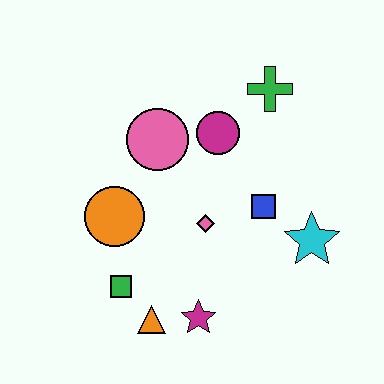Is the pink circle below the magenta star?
No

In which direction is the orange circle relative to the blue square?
The orange circle is to the left of the blue square.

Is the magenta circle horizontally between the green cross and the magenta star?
Yes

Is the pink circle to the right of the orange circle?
Yes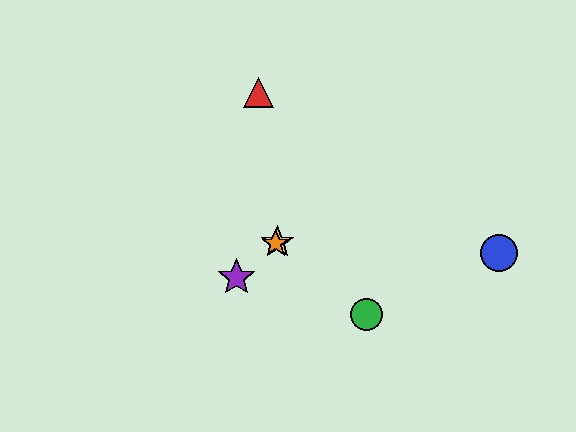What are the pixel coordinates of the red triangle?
The red triangle is at (258, 92).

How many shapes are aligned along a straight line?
3 shapes (the yellow star, the purple star, the orange star) are aligned along a straight line.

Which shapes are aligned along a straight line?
The yellow star, the purple star, the orange star are aligned along a straight line.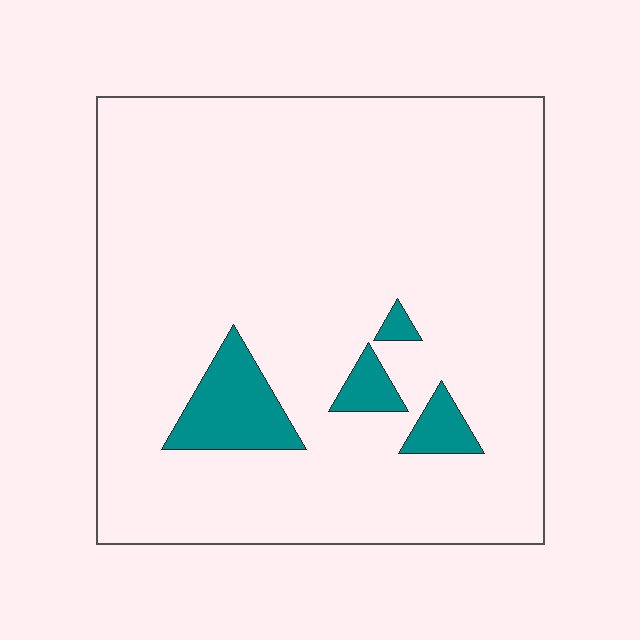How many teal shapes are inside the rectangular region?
4.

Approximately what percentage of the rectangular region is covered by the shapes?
Approximately 10%.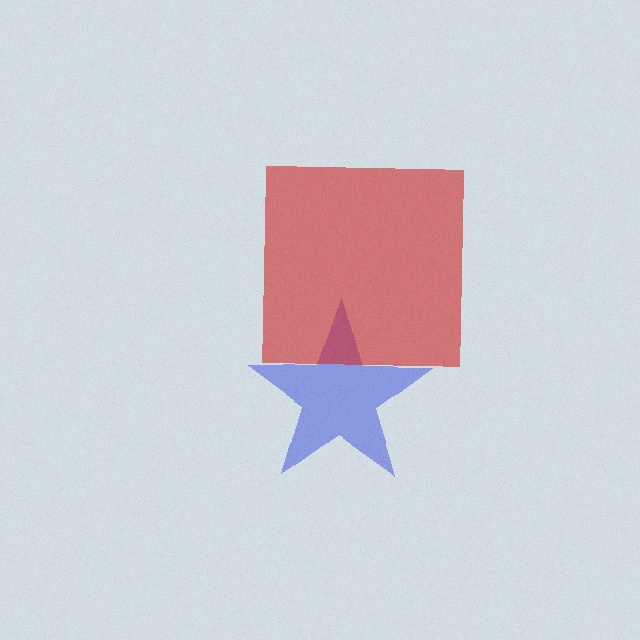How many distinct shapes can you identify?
There are 2 distinct shapes: a blue star, a red square.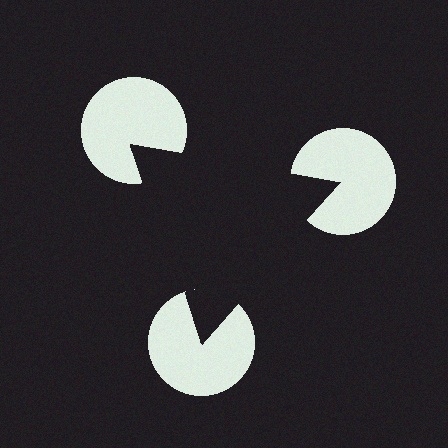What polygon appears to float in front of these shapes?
An illusory triangle — its edges are inferred from the aligned wedge cuts in the pac-man discs, not physically drawn.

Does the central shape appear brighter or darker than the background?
It typically appears slightly darker than the background, even though no actual brightness change is drawn.